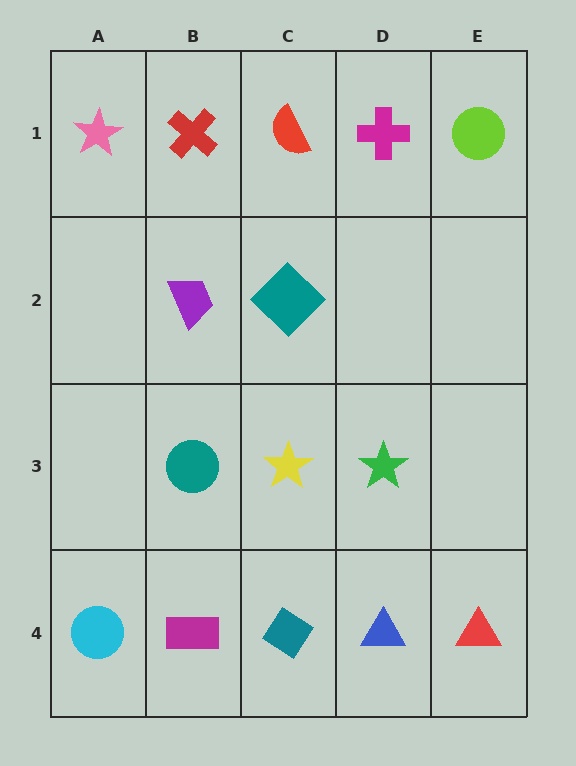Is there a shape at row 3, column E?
No, that cell is empty.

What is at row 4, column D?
A blue triangle.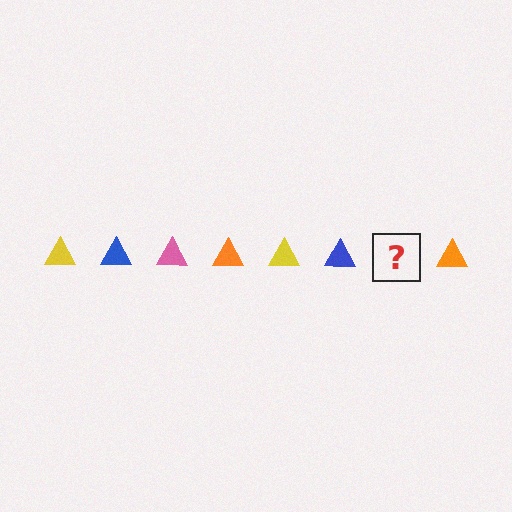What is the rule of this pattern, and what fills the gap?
The rule is that the pattern cycles through yellow, blue, pink, orange triangles. The gap should be filled with a pink triangle.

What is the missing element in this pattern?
The missing element is a pink triangle.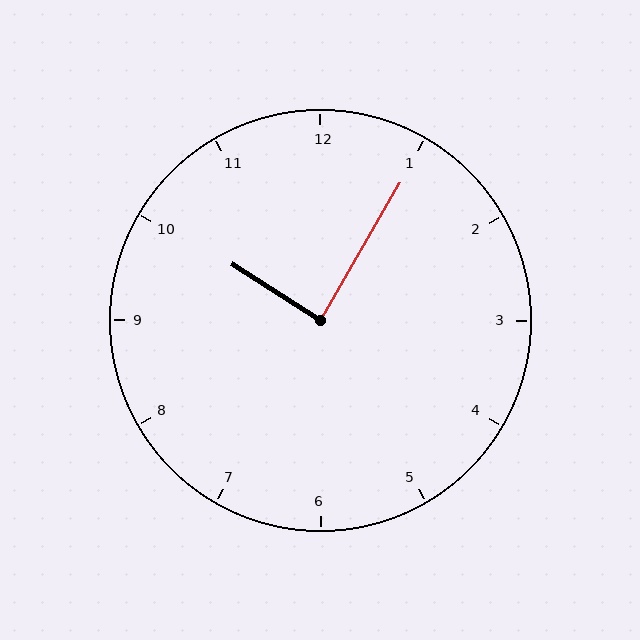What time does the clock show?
10:05.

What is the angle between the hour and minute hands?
Approximately 88 degrees.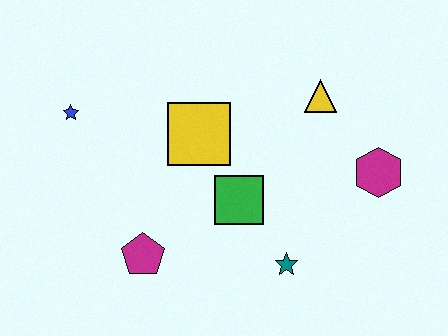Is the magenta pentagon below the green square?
Yes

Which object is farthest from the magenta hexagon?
The blue star is farthest from the magenta hexagon.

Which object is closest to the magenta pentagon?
The green square is closest to the magenta pentagon.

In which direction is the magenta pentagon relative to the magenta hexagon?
The magenta pentagon is to the left of the magenta hexagon.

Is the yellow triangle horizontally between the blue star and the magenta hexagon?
Yes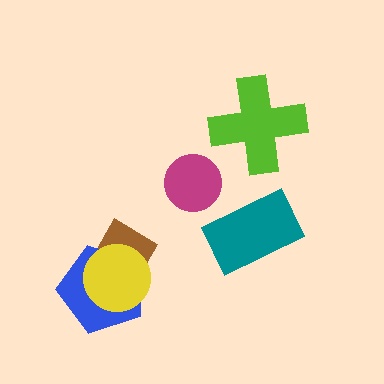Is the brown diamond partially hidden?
Yes, it is partially covered by another shape.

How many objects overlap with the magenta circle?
0 objects overlap with the magenta circle.